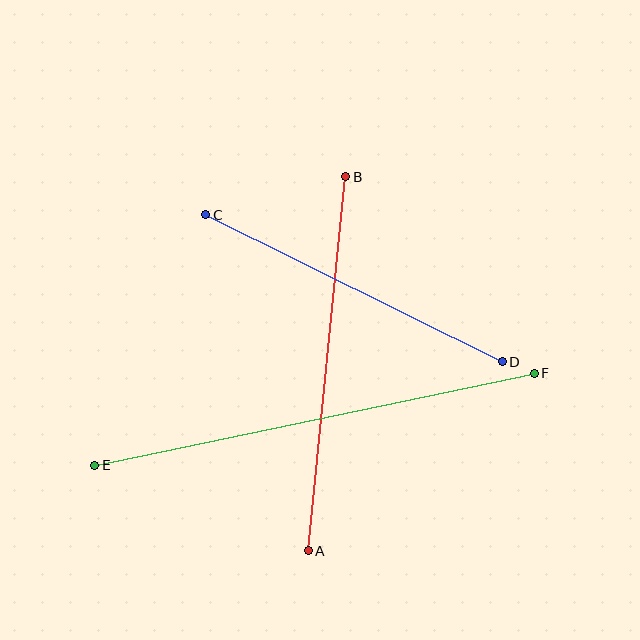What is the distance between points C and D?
The distance is approximately 331 pixels.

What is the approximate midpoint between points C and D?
The midpoint is at approximately (354, 288) pixels.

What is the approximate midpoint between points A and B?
The midpoint is at approximately (327, 364) pixels.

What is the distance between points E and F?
The distance is approximately 449 pixels.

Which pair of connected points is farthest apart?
Points E and F are farthest apart.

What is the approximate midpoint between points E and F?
The midpoint is at approximately (314, 419) pixels.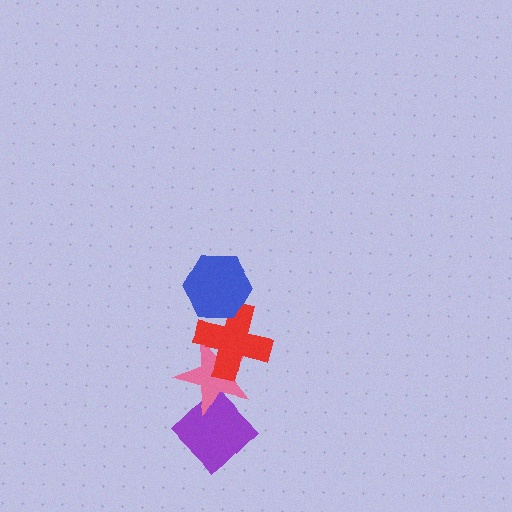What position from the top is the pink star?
The pink star is 3rd from the top.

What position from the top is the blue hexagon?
The blue hexagon is 1st from the top.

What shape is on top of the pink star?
The red cross is on top of the pink star.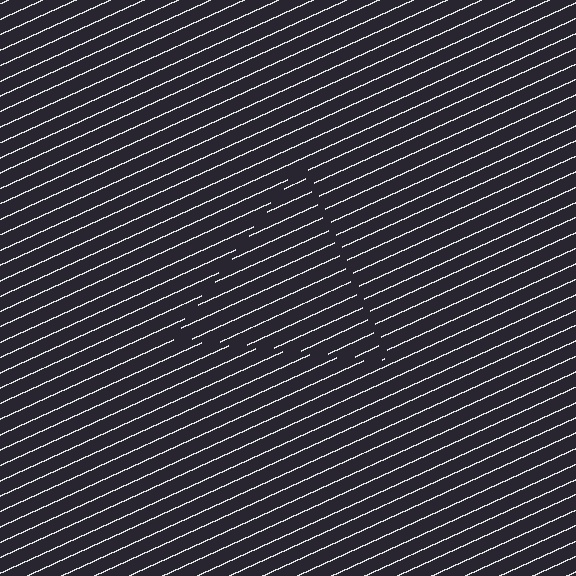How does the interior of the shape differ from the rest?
The interior of the shape contains the same grating, shifted by half a period — the contour is defined by the phase discontinuity where line-ends from the inner and outer gratings abut.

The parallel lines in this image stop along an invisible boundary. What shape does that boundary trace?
An illusory triangle. The interior of the shape contains the same grating, shifted by half a period — the contour is defined by the phase discontinuity where line-ends from the inner and outer gratings abut.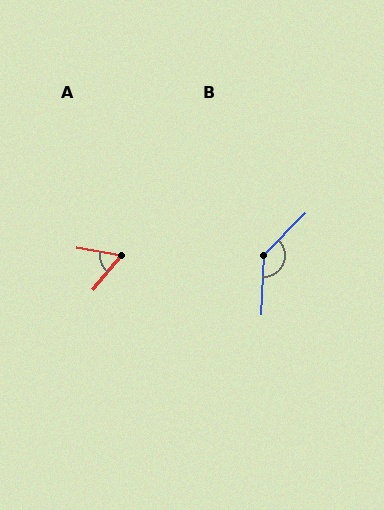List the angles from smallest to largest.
A (61°), B (137°).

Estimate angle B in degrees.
Approximately 137 degrees.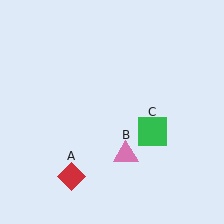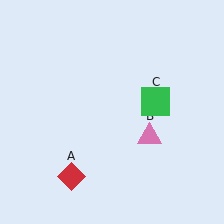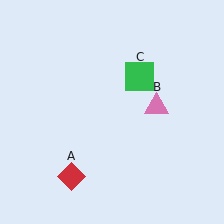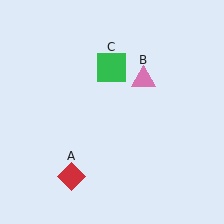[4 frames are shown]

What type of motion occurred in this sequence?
The pink triangle (object B), green square (object C) rotated counterclockwise around the center of the scene.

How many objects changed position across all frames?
2 objects changed position: pink triangle (object B), green square (object C).